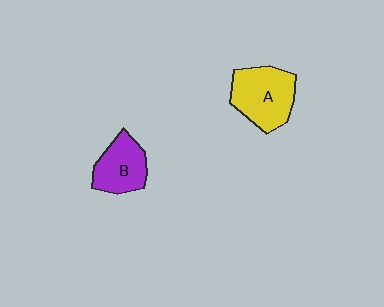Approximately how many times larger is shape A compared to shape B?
Approximately 1.3 times.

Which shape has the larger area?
Shape A (yellow).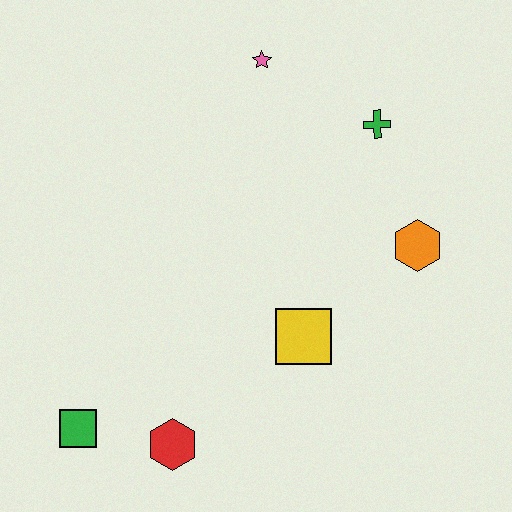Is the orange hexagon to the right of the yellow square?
Yes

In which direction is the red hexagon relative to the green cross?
The red hexagon is below the green cross.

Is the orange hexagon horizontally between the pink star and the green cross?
No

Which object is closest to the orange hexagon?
The green cross is closest to the orange hexagon.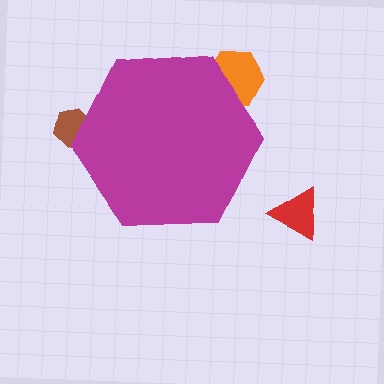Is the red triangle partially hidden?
No, the red triangle is fully visible.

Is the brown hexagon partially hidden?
Yes, the brown hexagon is partially hidden behind the magenta hexagon.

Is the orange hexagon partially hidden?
Yes, the orange hexagon is partially hidden behind the magenta hexagon.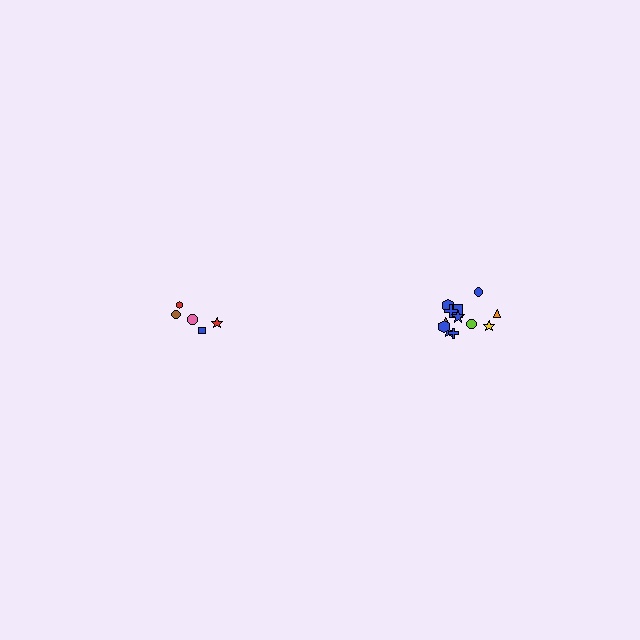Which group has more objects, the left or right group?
The right group.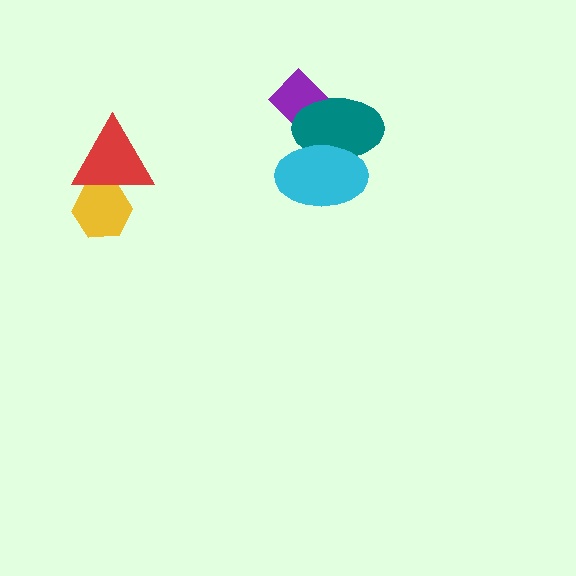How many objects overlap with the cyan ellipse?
1 object overlaps with the cyan ellipse.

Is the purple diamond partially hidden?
Yes, it is partially covered by another shape.